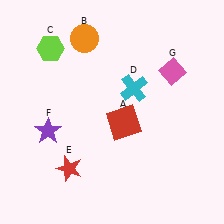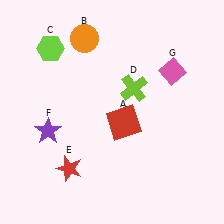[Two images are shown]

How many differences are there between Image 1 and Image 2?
There is 1 difference between the two images.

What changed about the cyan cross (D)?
In Image 1, D is cyan. In Image 2, it changed to lime.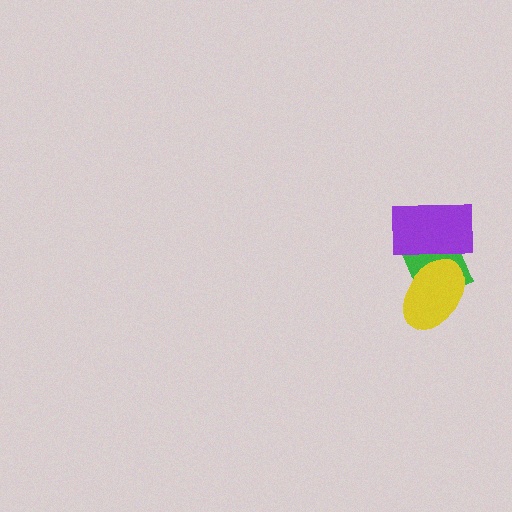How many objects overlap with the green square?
2 objects overlap with the green square.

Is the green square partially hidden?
Yes, it is partially covered by another shape.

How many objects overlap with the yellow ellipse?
2 objects overlap with the yellow ellipse.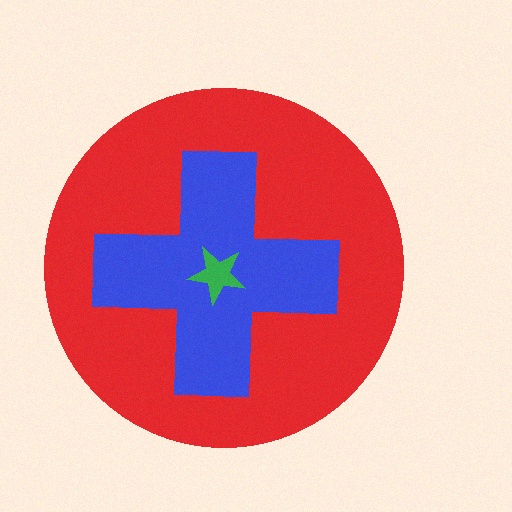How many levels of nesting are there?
3.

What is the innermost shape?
The green star.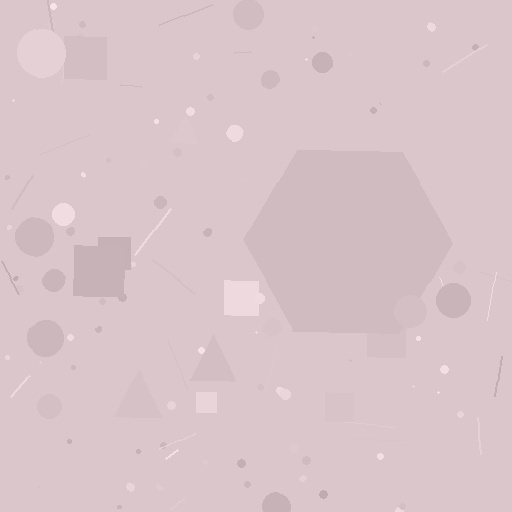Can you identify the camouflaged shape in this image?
The camouflaged shape is a hexagon.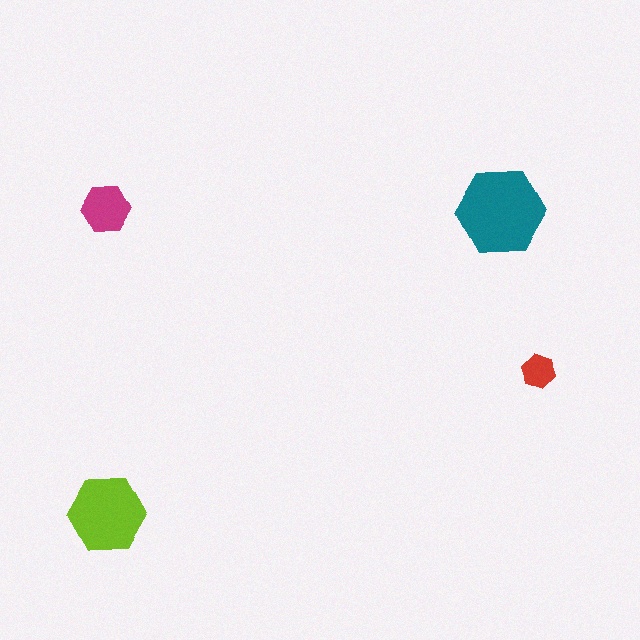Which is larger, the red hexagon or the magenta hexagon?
The magenta one.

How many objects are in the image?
There are 4 objects in the image.